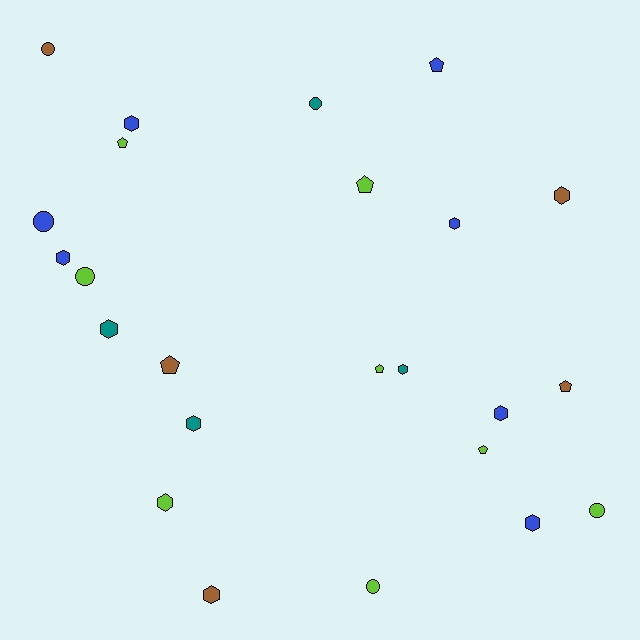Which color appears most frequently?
Lime, with 8 objects.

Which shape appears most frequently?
Hexagon, with 11 objects.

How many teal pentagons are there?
There are no teal pentagons.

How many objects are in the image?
There are 24 objects.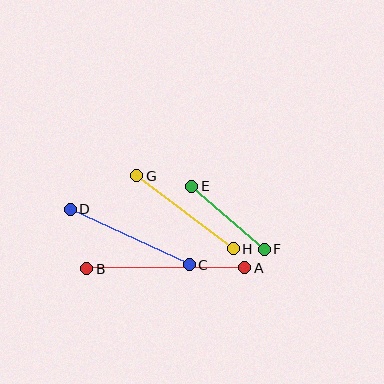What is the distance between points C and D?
The distance is approximately 131 pixels.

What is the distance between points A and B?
The distance is approximately 158 pixels.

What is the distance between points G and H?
The distance is approximately 121 pixels.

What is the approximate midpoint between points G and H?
The midpoint is at approximately (185, 212) pixels.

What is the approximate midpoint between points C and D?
The midpoint is at approximately (130, 237) pixels.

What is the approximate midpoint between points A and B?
The midpoint is at approximately (166, 268) pixels.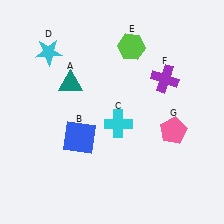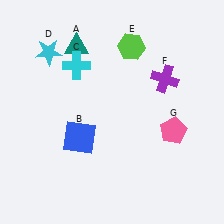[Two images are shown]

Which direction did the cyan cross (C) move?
The cyan cross (C) moved up.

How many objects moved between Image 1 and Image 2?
2 objects moved between the two images.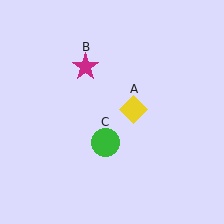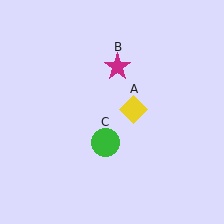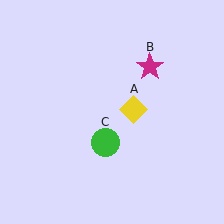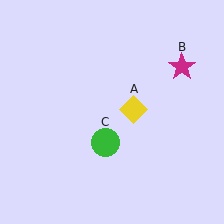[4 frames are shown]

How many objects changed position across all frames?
1 object changed position: magenta star (object B).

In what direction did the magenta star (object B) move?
The magenta star (object B) moved right.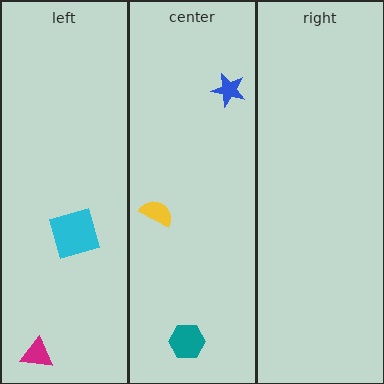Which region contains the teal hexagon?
The center region.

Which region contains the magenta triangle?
The left region.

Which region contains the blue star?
The center region.